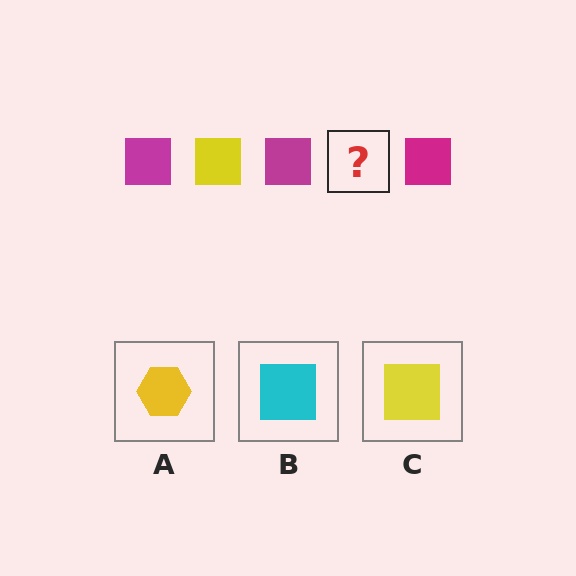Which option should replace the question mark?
Option C.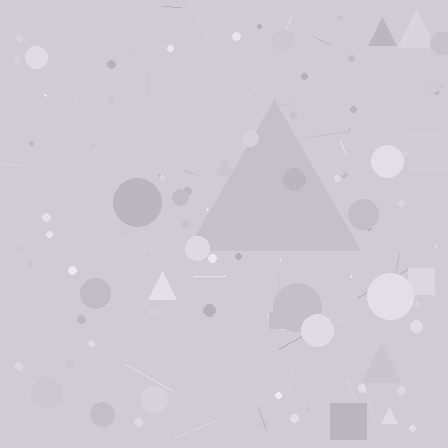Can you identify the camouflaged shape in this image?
The camouflaged shape is a triangle.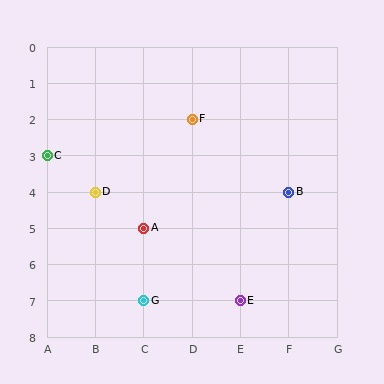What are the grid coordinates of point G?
Point G is at grid coordinates (C, 7).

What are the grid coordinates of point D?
Point D is at grid coordinates (B, 4).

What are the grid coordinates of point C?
Point C is at grid coordinates (A, 3).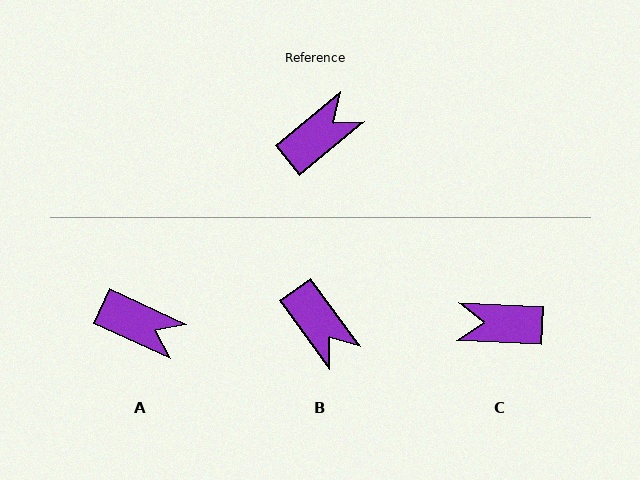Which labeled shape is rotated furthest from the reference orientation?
C, about 138 degrees away.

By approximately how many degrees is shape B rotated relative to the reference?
Approximately 94 degrees clockwise.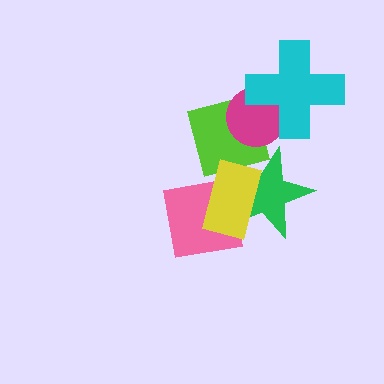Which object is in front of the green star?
The yellow rectangle is in front of the green star.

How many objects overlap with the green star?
3 objects overlap with the green star.